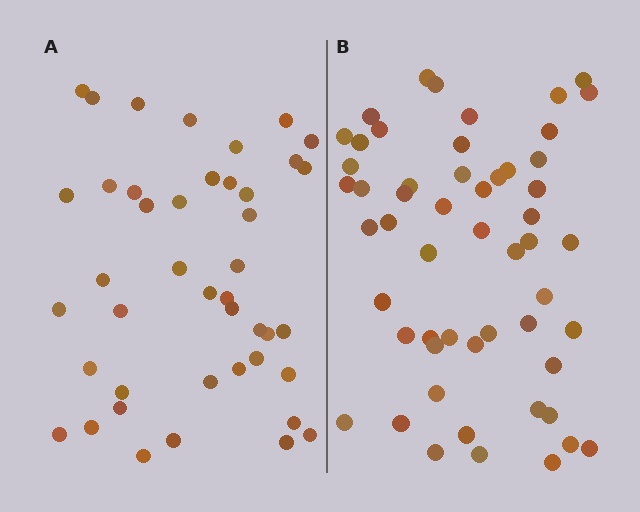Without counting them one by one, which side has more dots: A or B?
Region B (the right region) has more dots.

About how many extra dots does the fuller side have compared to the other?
Region B has roughly 12 or so more dots than region A.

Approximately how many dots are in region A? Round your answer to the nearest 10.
About 40 dots. (The exact count is 43, which rounds to 40.)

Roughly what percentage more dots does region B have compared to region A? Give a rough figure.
About 25% more.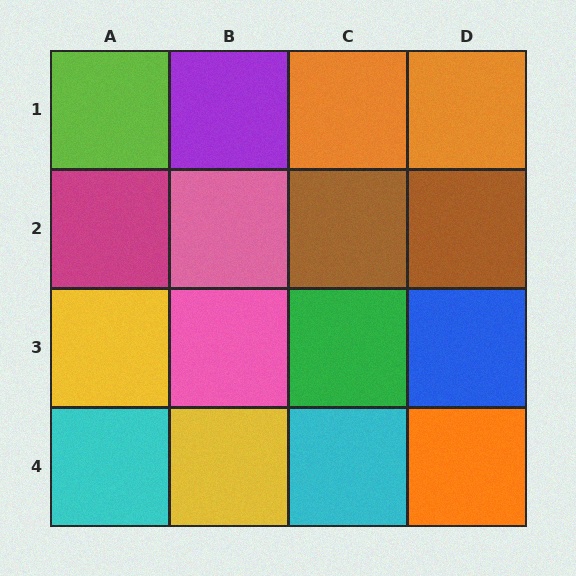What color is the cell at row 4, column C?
Cyan.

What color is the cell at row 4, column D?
Orange.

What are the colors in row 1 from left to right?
Lime, purple, orange, orange.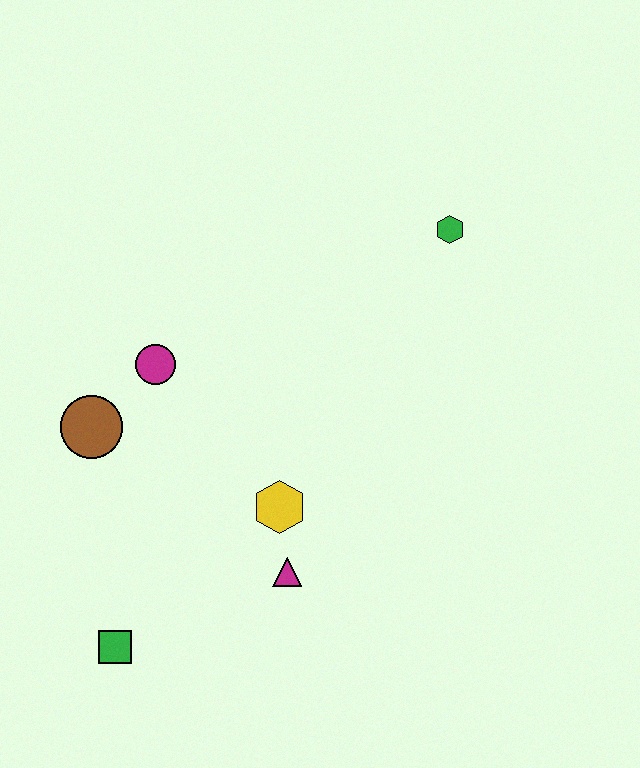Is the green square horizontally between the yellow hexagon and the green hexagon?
No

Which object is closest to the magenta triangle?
The yellow hexagon is closest to the magenta triangle.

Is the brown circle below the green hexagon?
Yes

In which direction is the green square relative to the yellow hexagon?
The green square is to the left of the yellow hexagon.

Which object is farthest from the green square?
The green hexagon is farthest from the green square.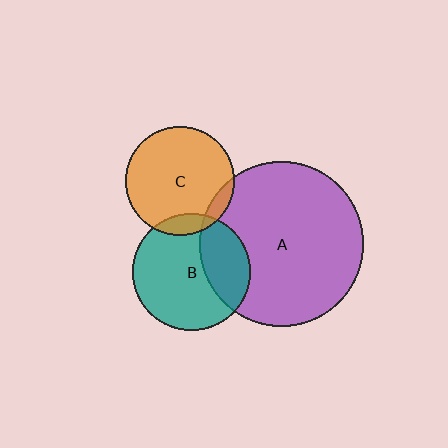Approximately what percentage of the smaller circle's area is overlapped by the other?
Approximately 10%.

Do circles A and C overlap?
Yes.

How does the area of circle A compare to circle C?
Approximately 2.3 times.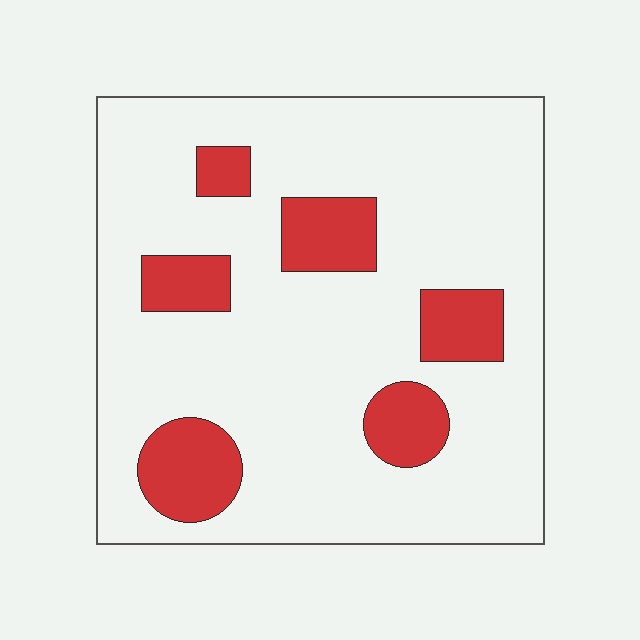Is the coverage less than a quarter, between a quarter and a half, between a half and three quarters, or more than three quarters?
Less than a quarter.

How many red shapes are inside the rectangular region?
6.